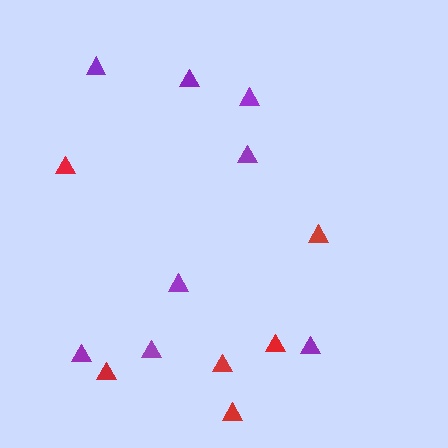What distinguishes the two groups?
There are 2 groups: one group of red triangles (6) and one group of purple triangles (8).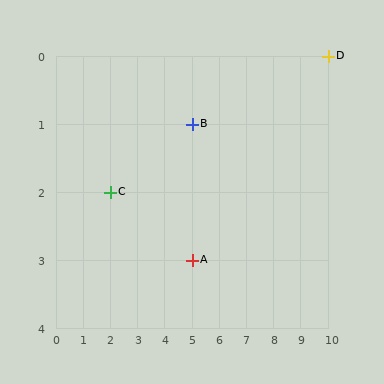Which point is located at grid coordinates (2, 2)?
Point C is at (2, 2).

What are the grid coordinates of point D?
Point D is at grid coordinates (10, 0).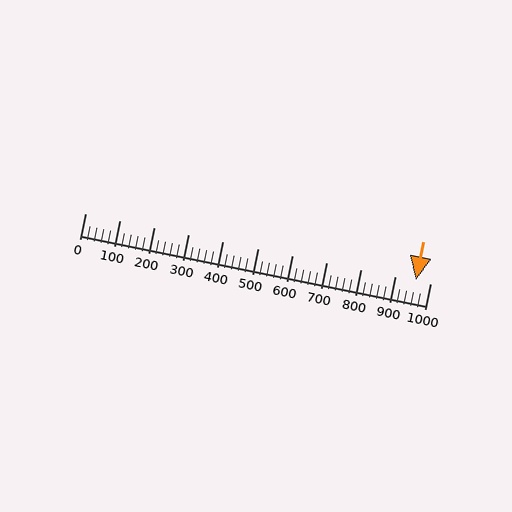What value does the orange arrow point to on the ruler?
The orange arrow points to approximately 960.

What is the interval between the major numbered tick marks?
The major tick marks are spaced 100 units apart.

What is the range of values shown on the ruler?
The ruler shows values from 0 to 1000.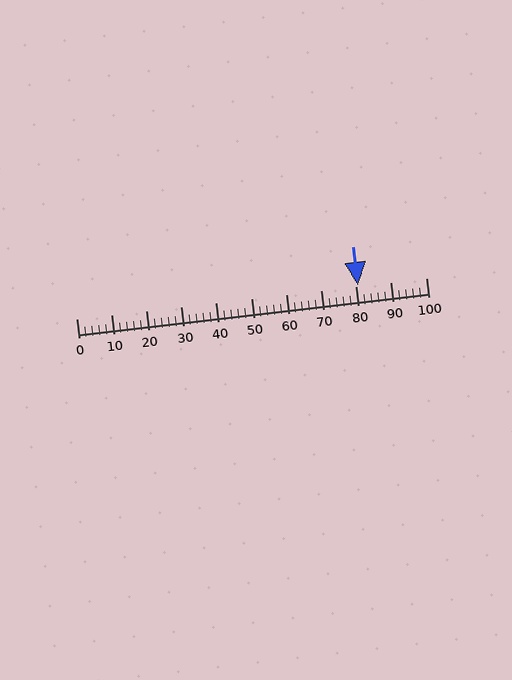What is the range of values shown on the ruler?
The ruler shows values from 0 to 100.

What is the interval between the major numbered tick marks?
The major tick marks are spaced 10 units apart.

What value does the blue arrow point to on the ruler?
The blue arrow points to approximately 80.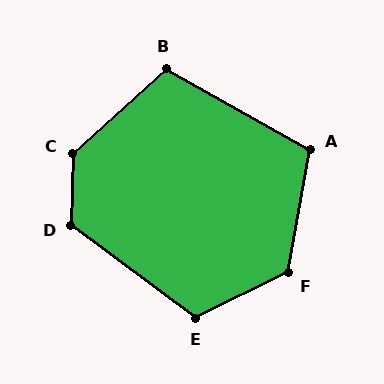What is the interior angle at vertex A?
Approximately 109 degrees (obtuse).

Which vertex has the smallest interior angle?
B, at approximately 109 degrees.